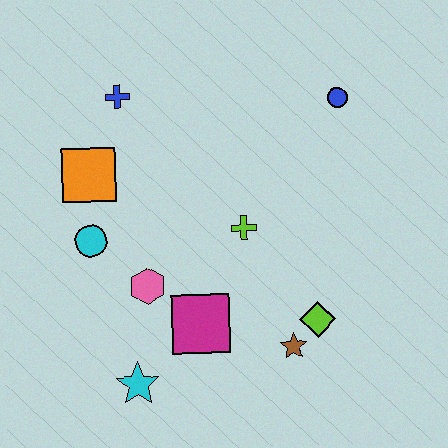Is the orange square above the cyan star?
Yes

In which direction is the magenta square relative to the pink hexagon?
The magenta square is to the right of the pink hexagon.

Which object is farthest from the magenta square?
The blue circle is farthest from the magenta square.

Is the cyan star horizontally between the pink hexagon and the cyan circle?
Yes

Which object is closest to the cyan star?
The magenta square is closest to the cyan star.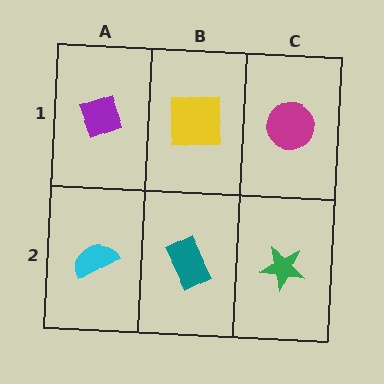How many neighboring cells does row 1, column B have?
3.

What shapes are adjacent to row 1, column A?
A cyan semicircle (row 2, column A), a yellow square (row 1, column B).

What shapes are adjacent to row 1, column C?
A green star (row 2, column C), a yellow square (row 1, column B).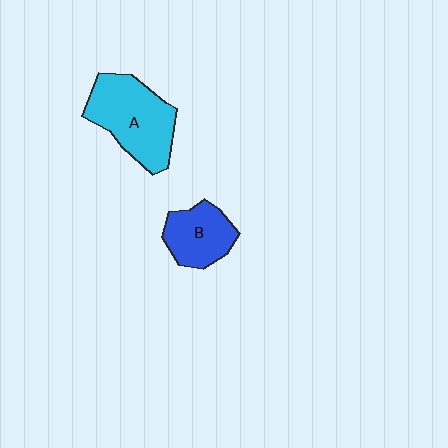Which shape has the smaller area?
Shape B (blue).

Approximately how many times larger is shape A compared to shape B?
Approximately 1.6 times.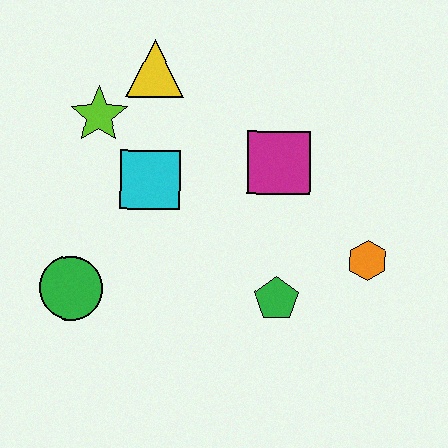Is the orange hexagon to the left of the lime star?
No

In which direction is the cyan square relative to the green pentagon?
The cyan square is to the left of the green pentagon.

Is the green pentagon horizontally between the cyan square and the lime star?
No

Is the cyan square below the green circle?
No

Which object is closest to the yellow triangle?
The lime star is closest to the yellow triangle.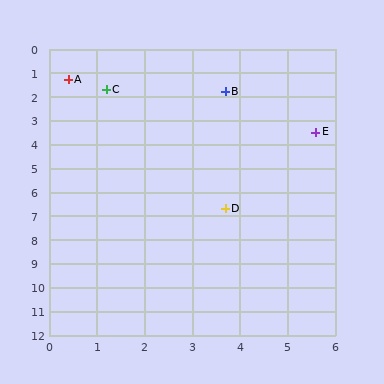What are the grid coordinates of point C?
Point C is at approximately (1.2, 1.7).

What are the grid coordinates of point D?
Point D is at approximately (3.7, 6.7).